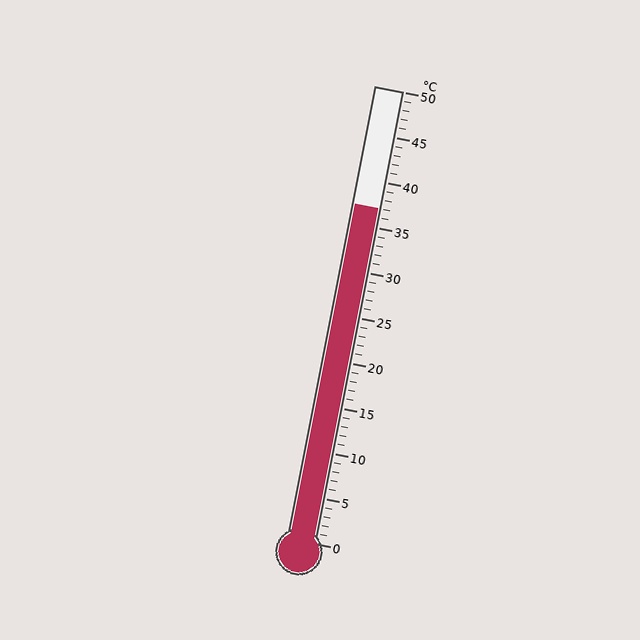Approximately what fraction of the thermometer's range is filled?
The thermometer is filled to approximately 75% of its range.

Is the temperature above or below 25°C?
The temperature is above 25°C.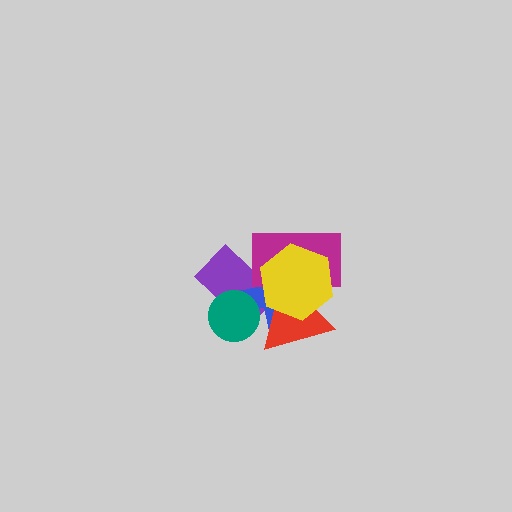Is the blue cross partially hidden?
Yes, it is partially covered by another shape.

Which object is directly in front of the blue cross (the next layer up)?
The red triangle is directly in front of the blue cross.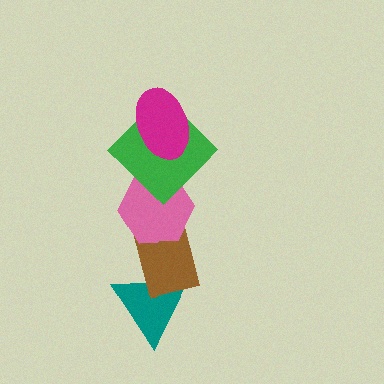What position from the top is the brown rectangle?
The brown rectangle is 4th from the top.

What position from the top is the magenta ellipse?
The magenta ellipse is 1st from the top.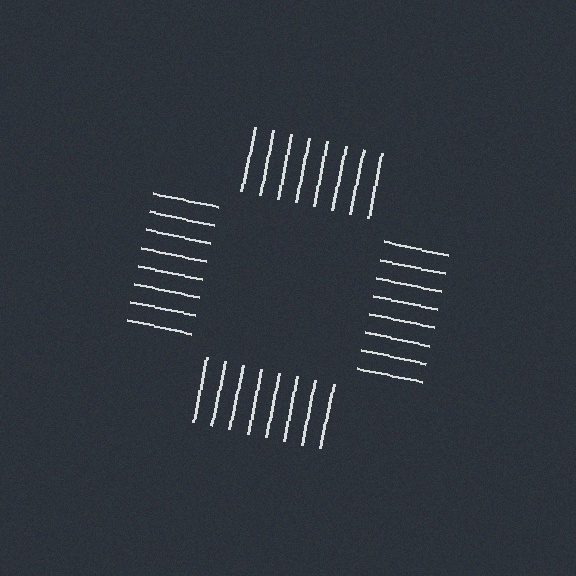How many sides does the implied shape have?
4 sides — the line-ends trace a square.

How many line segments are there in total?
32 — 8 along each of the 4 edges.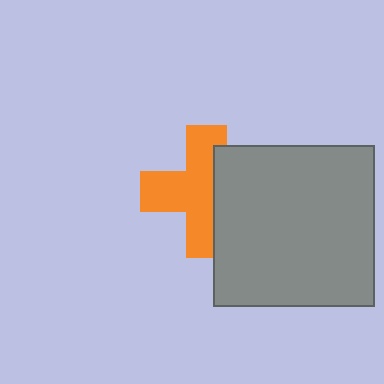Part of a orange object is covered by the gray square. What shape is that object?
It is a cross.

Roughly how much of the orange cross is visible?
About half of it is visible (roughly 63%).